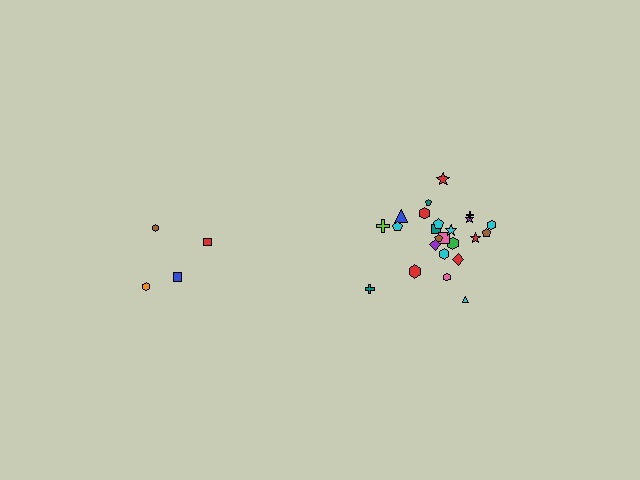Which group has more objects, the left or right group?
The right group.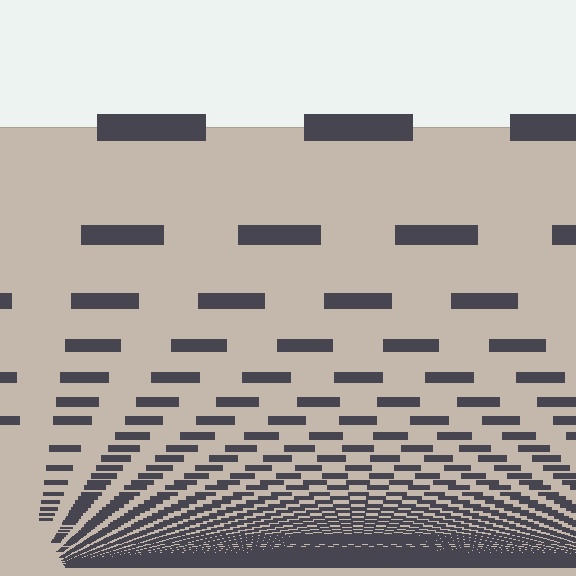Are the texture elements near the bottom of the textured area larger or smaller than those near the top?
Smaller. The gradient is inverted — elements near the bottom are smaller and denser.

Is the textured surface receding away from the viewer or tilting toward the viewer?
The surface appears to tilt toward the viewer. Texture elements get larger and sparser toward the top.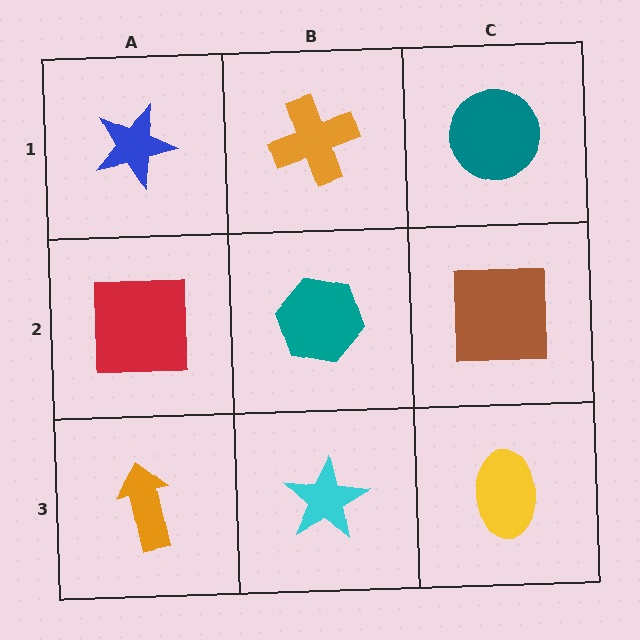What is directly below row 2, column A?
An orange arrow.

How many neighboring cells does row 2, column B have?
4.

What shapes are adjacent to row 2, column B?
An orange cross (row 1, column B), a cyan star (row 3, column B), a red square (row 2, column A), a brown square (row 2, column C).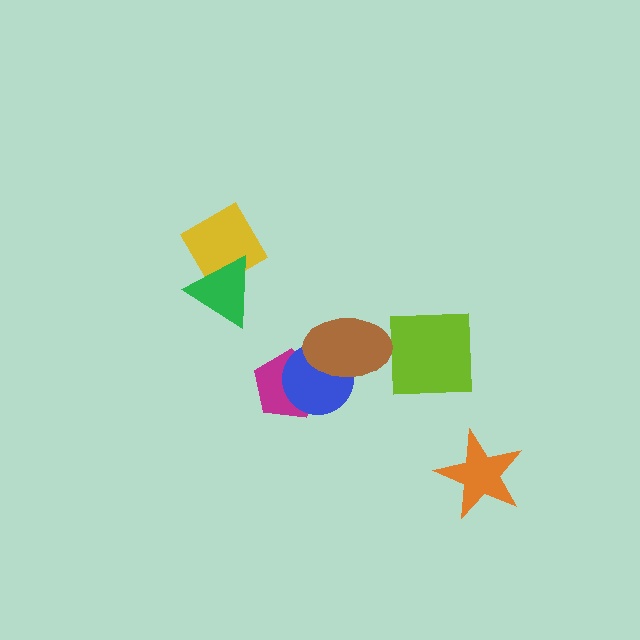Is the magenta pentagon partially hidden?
Yes, it is partially covered by another shape.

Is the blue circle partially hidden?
Yes, it is partially covered by another shape.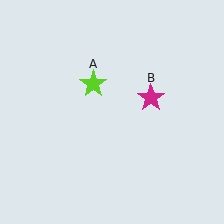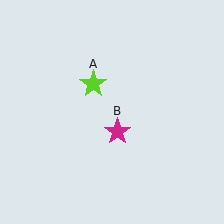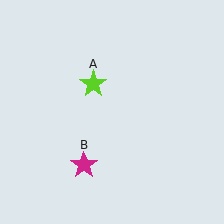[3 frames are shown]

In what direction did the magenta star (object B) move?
The magenta star (object B) moved down and to the left.